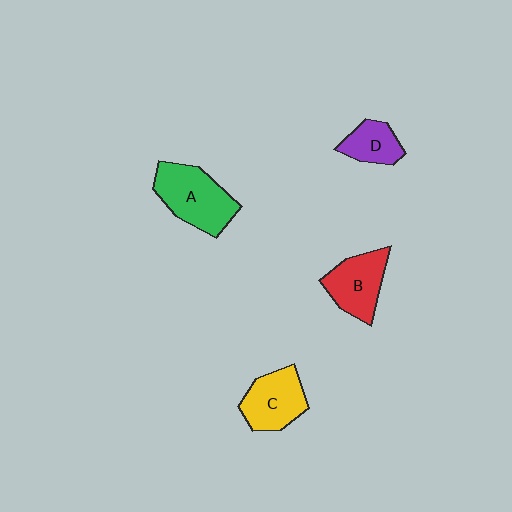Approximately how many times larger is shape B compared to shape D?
Approximately 1.5 times.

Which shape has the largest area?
Shape A (green).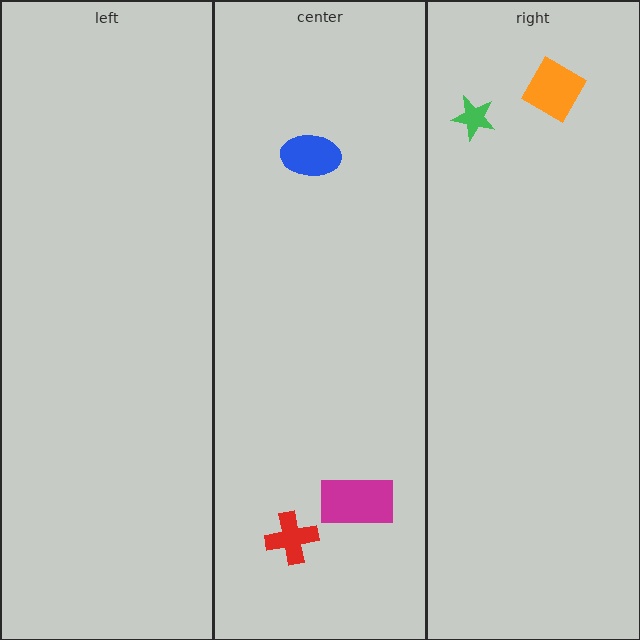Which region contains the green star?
The right region.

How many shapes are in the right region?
2.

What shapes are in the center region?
The magenta rectangle, the red cross, the blue ellipse.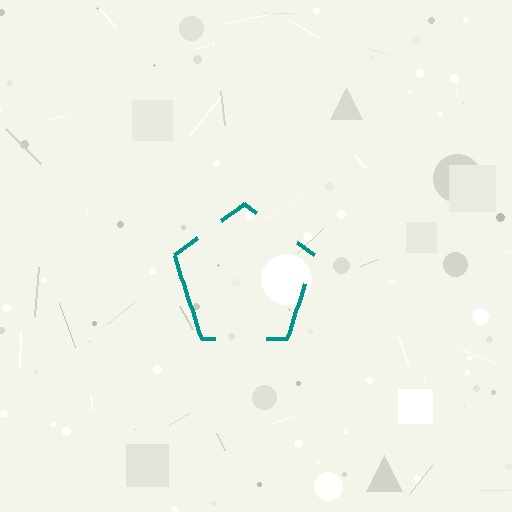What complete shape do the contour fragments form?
The contour fragments form a pentagon.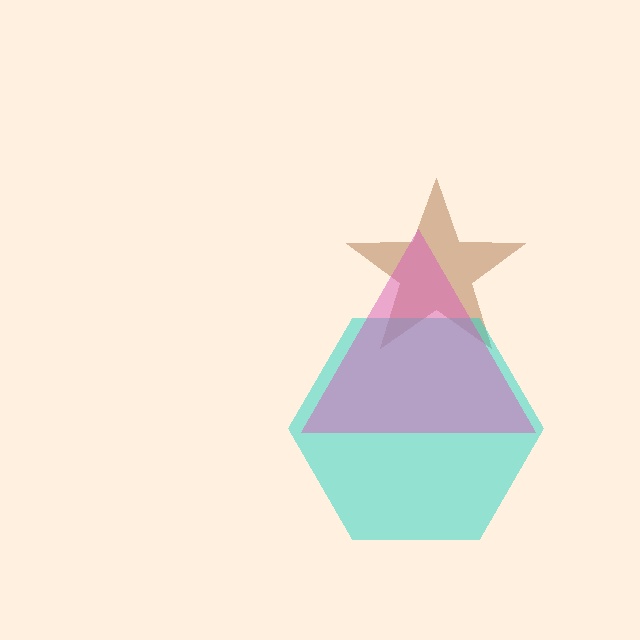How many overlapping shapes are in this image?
There are 3 overlapping shapes in the image.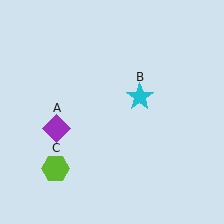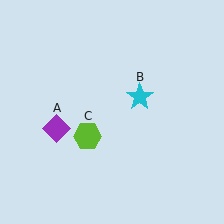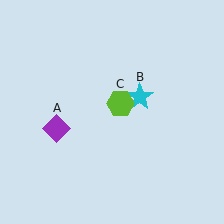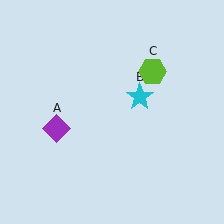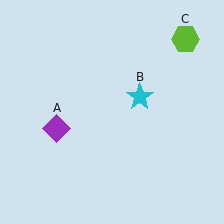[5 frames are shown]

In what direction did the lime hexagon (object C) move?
The lime hexagon (object C) moved up and to the right.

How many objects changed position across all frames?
1 object changed position: lime hexagon (object C).